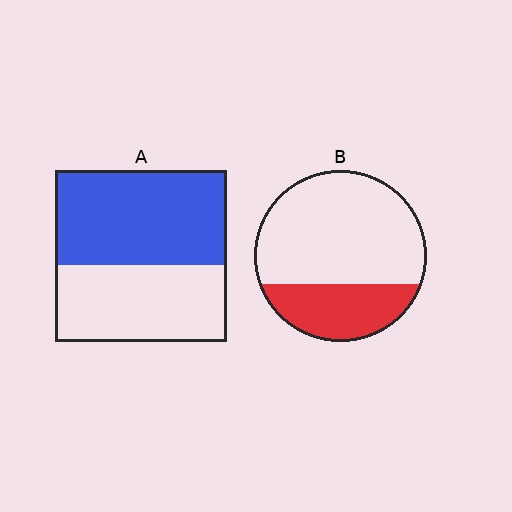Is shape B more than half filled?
No.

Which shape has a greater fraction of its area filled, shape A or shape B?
Shape A.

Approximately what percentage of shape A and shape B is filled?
A is approximately 55% and B is approximately 30%.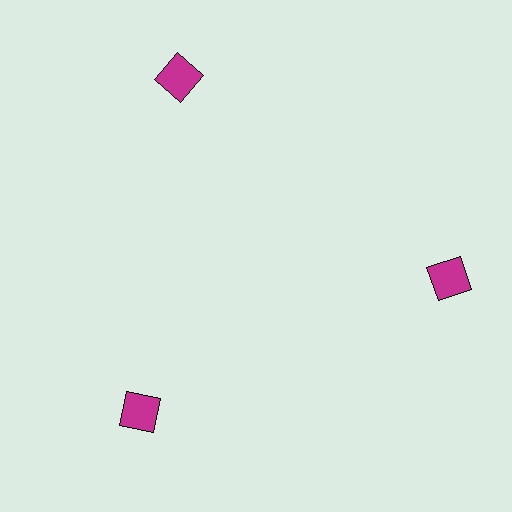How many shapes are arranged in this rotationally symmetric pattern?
There are 3 shapes, arranged in 3 groups of 1.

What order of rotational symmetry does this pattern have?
This pattern has 3-fold rotational symmetry.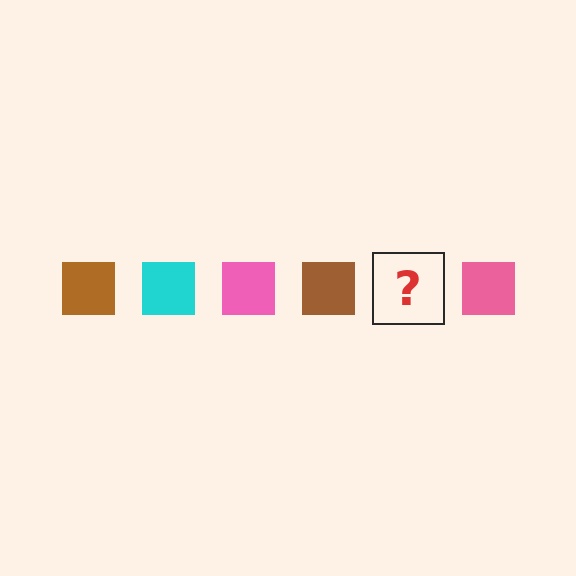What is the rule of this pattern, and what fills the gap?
The rule is that the pattern cycles through brown, cyan, pink squares. The gap should be filled with a cyan square.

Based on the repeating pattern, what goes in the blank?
The blank should be a cyan square.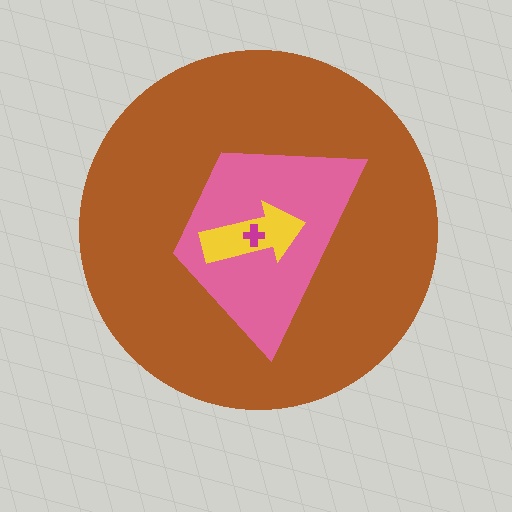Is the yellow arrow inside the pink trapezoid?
Yes.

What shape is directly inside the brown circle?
The pink trapezoid.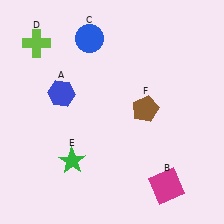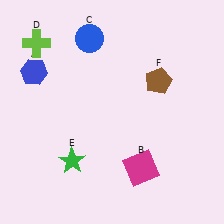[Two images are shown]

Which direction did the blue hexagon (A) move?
The blue hexagon (A) moved left.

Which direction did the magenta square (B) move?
The magenta square (B) moved left.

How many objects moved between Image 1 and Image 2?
3 objects moved between the two images.